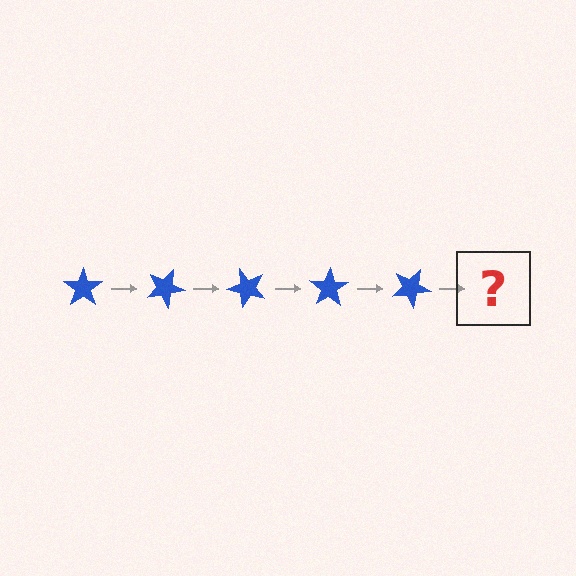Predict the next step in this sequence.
The next step is a blue star rotated 125 degrees.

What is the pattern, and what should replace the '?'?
The pattern is that the star rotates 25 degrees each step. The '?' should be a blue star rotated 125 degrees.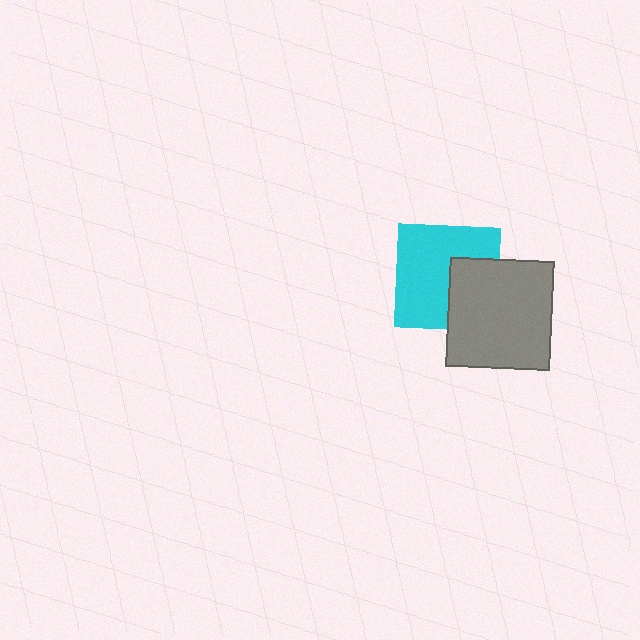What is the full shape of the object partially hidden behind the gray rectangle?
The partially hidden object is a cyan square.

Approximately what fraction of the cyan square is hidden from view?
Roughly 33% of the cyan square is hidden behind the gray rectangle.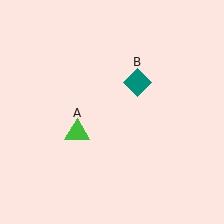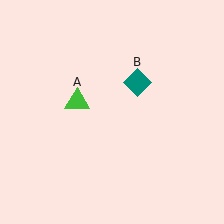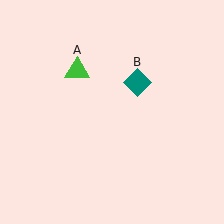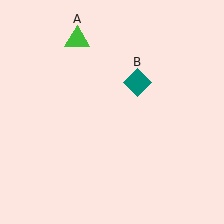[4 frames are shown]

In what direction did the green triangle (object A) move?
The green triangle (object A) moved up.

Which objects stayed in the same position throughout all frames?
Teal diamond (object B) remained stationary.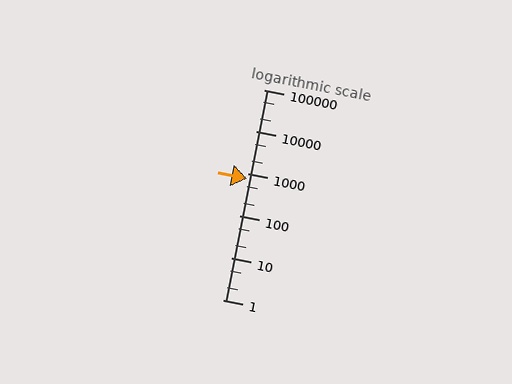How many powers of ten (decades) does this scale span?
The scale spans 5 decades, from 1 to 100000.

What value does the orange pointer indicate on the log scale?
The pointer indicates approximately 780.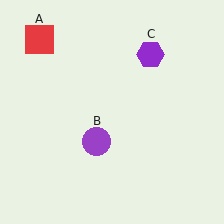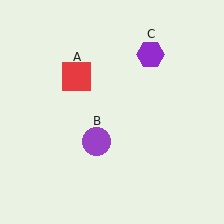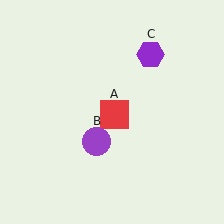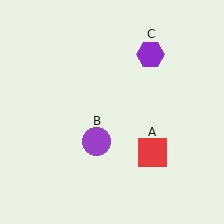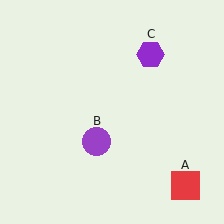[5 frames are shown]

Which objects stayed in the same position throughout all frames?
Purple circle (object B) and purple hexagon (object C) remained stationary.